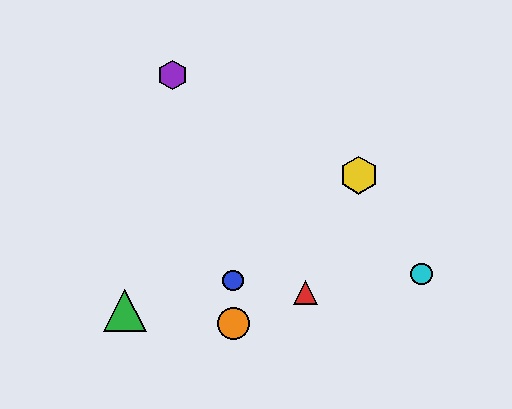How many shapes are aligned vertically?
2 shapes (the blue circle, the orange circle) are aligned vertically.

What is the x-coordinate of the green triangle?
The green triangle is at x≈125.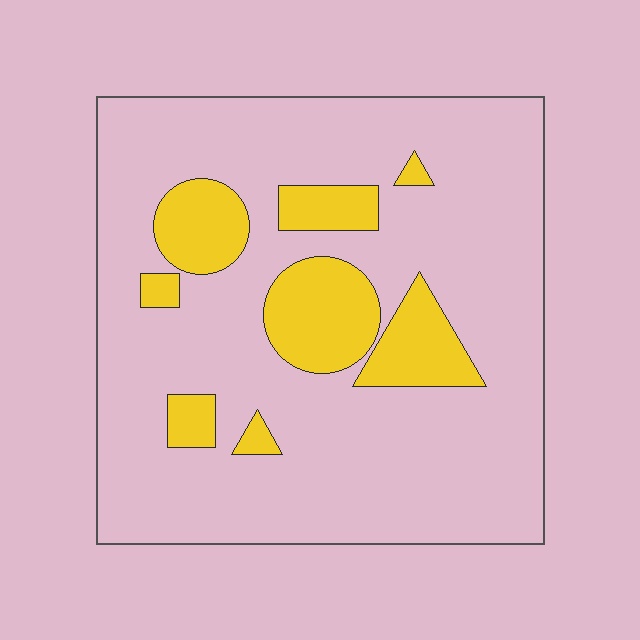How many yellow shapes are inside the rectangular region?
8.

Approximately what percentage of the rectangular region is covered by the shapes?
Approximately 20%.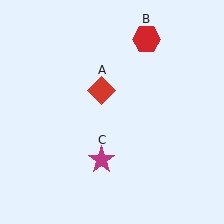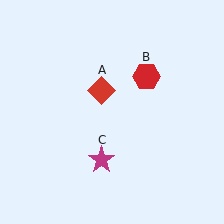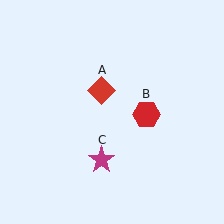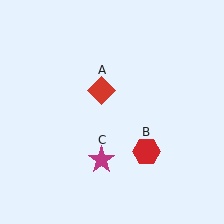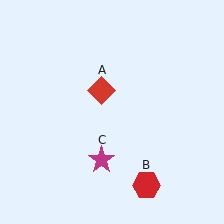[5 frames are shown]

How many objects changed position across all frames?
1 object changed position: red hexagon (object B).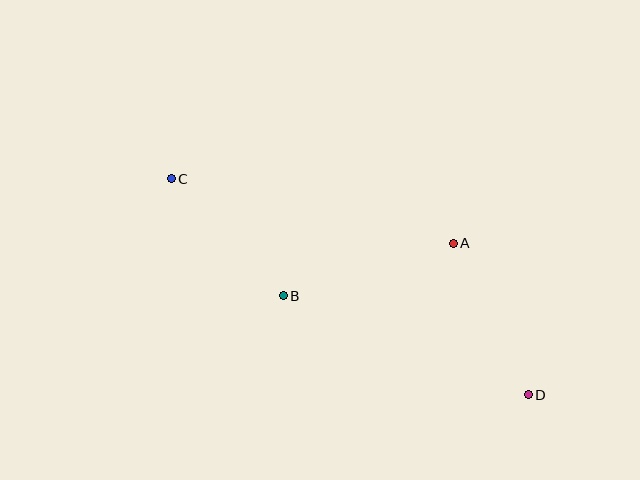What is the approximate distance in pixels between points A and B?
The distance between A and B is approximately 178 pixels.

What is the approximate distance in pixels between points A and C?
The distance between A and C is approximately 289 pixels.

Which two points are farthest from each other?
Points C and D are farthest from each other.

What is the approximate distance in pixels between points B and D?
The distance between B and D is approximately 264 pixels.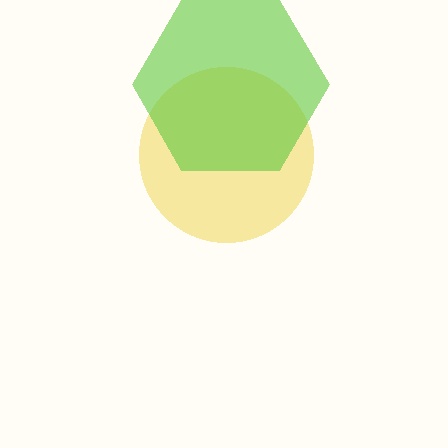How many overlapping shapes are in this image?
There are 2 overlapping shapes in the image.